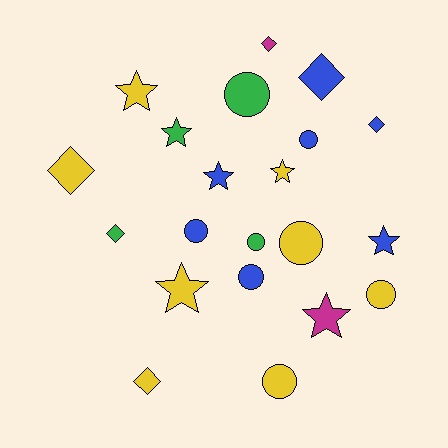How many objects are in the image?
There are 21 objects.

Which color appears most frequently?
Yellow, with 8 objects.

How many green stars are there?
There is 1 green star.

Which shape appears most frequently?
Circle, with 8 objects.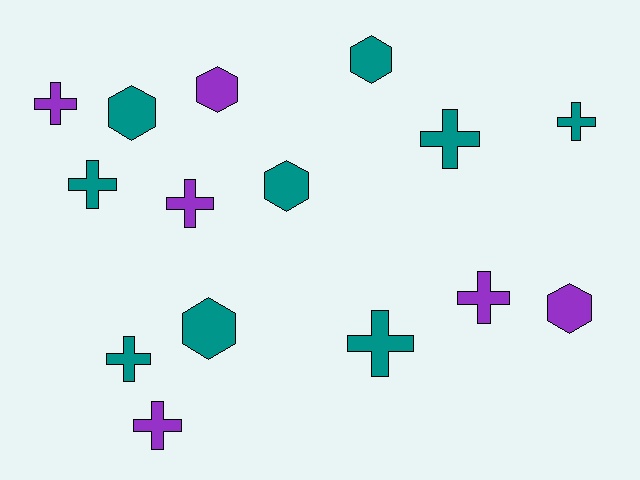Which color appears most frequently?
Teal, with 9 objects.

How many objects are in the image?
There are 15 objects.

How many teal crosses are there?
There are 5 teal crosses.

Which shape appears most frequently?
Cross, with 9 objects.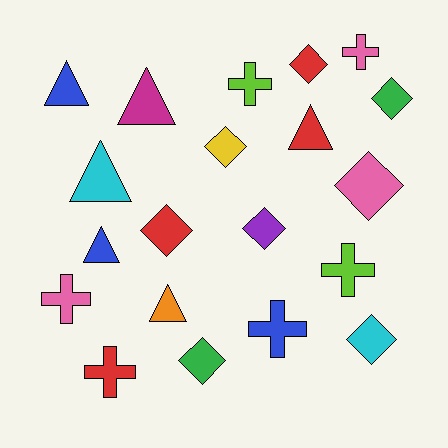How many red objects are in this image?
There are 4 red objects.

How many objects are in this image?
There are 20 objects.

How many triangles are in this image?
There are 6 triangles.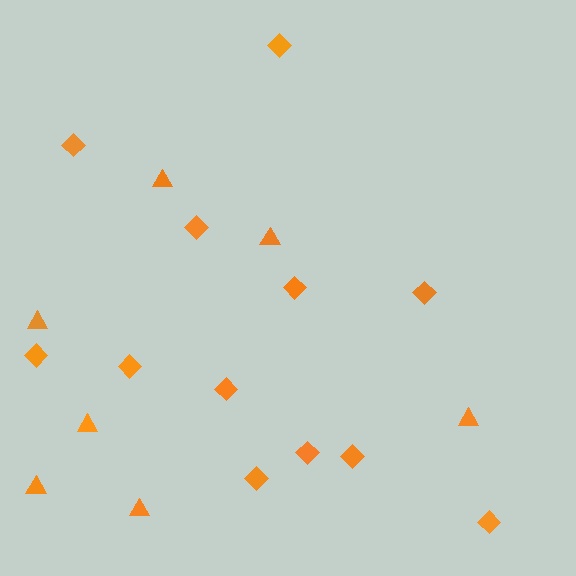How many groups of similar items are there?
There are 2 groups: one group of triangles (7) and one group of diamonds (12).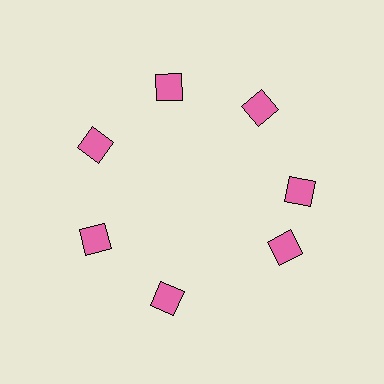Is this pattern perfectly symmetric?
No. The 7 pink diamonds are arranged in a ring, but one element near the 5 o'clock position is rotated out of alignment along the ring, breaking the 7-fold rotational symmetry.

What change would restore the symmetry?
The symmetry would be restored by rotating it back into even spacing with its neighbors so that all 7 diamonds sit at equal angles and equal distance from the center.